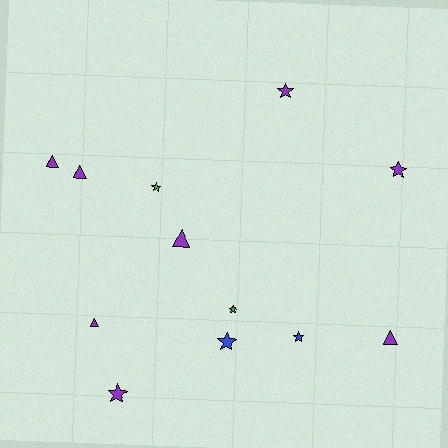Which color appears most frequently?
Purple, with 8 objects.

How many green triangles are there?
There are no green triangles.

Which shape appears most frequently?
Star, with 7 objects.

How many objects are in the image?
There are 12 objects.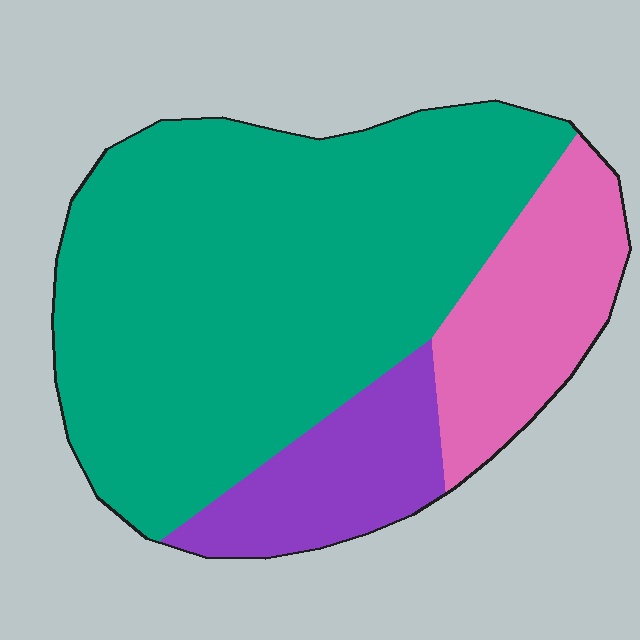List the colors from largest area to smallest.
From largest to smallest: teal, pink, purple.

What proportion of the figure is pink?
Pink covers about 20% of the figure.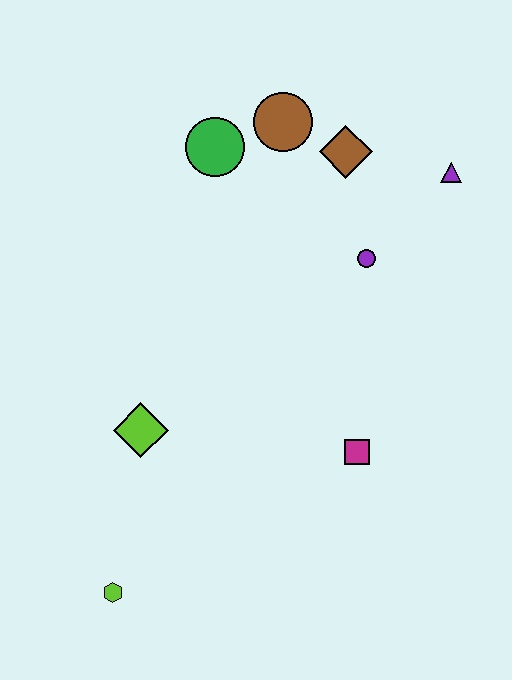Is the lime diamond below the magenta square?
No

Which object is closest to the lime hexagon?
The lime diamond is closest to the lime hexagon.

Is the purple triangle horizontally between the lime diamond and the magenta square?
No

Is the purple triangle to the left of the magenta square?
No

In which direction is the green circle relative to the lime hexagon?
The green circle is above the lime hexagon.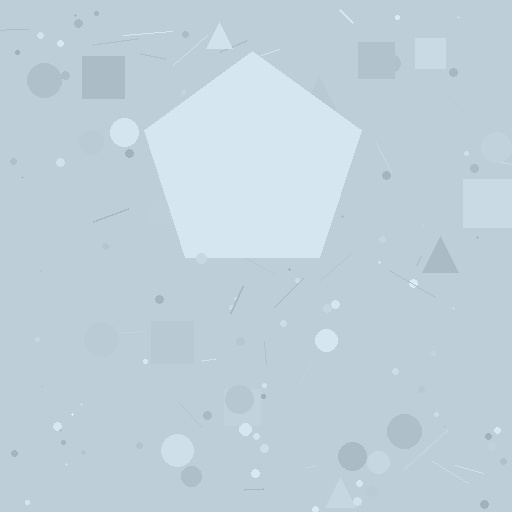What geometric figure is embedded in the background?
A pentagon is embedded in the background.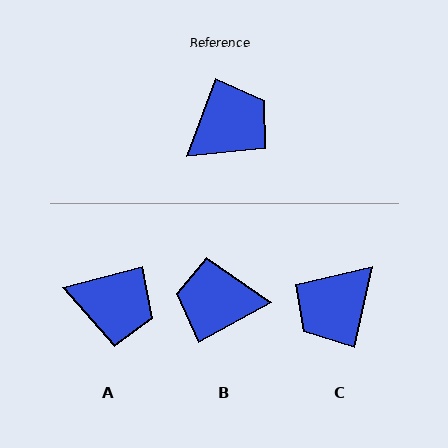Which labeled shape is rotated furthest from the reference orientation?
C, about 172 degrees away.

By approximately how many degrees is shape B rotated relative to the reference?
Approximately 139 degrees counter-clockwise.